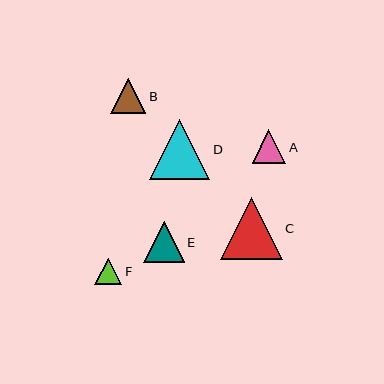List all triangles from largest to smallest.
From largest to smallest: C, D, E, B, A, F.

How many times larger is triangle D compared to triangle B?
Triangle D is approximately 1.7 times the size of triangle B.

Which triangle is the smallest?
Triangle F is the smallest with a size of approximately 27 pixels.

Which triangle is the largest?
Triangle C is the largest with a size of approximately 62 pixels.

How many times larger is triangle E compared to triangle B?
Triangle E is approximately 1.2 times the size of triangle B.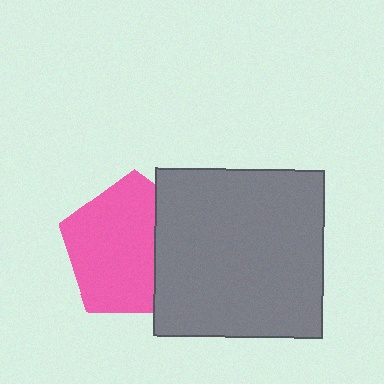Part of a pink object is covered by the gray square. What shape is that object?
It is a pentagon.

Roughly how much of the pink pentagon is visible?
Most of it is visible (roughly 69%).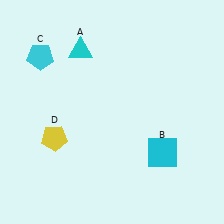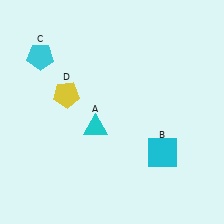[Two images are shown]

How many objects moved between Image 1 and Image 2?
2 objects moved between the two images.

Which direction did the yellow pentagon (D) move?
The yellow pentagon (D) moved up.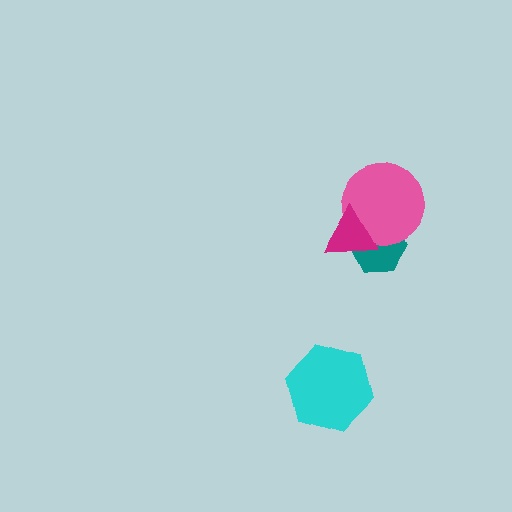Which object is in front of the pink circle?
The magenta triangle is in front of the pink circle.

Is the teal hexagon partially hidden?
Yes, it is partially covered by another shape.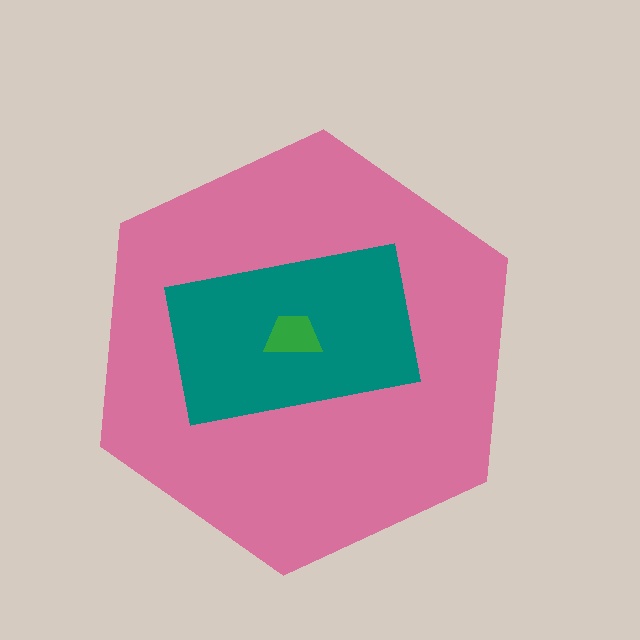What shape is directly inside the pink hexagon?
The teal rectangle.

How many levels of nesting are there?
3.